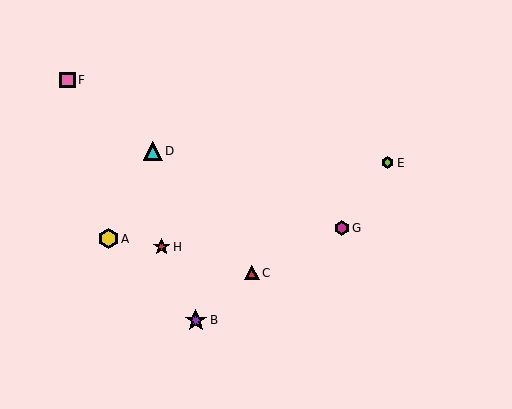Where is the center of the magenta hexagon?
The center of the magenta hexagon is at (342, 228).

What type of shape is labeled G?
Shape G is a magenta hexagon.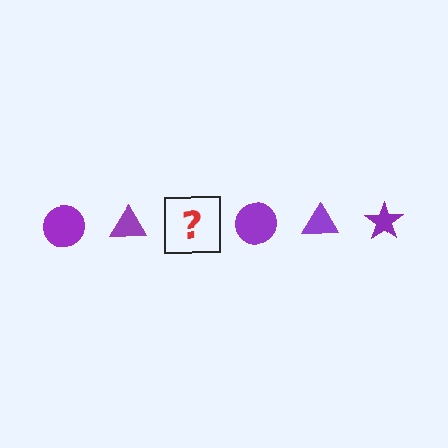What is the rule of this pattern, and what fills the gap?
The rule is that the pattern cycles through circle, triangle, star shapes in purple. The gap should be filled with a purple star.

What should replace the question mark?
The question mark should be replaced with a purple star.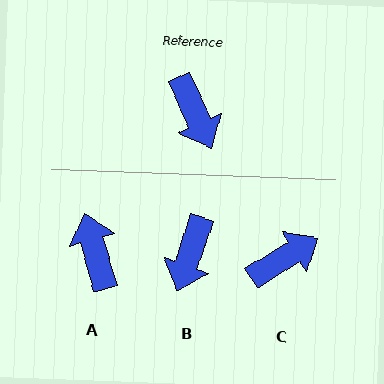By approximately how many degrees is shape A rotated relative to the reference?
Approximately 171 degrees counter-clockwise.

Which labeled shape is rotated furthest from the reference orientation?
A, about 171 degrees away.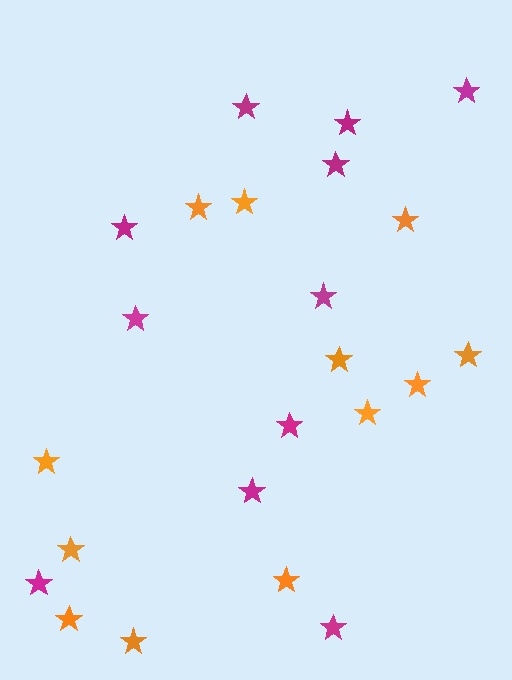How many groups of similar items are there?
There are 2 groups: one group of orange stars (12) and one group of magenta stars (11).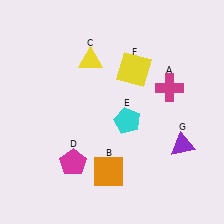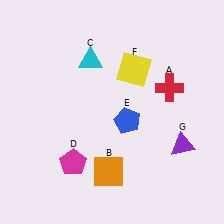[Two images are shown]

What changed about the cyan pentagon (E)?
In Image 1, E is cyan. In Image 2, it changed to blue.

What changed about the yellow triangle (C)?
In Image 1, C is yellow. In Image 2, it changed to cyan.